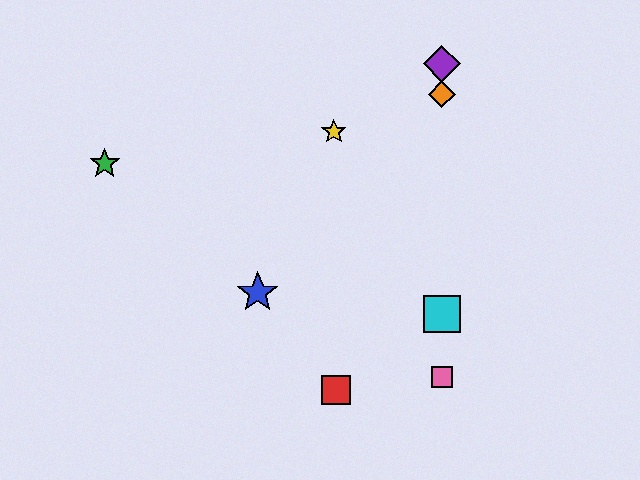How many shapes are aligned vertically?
4 shapes (the purple diamond, the orange diamond, the cyan square, the pink square) are aligned vertically.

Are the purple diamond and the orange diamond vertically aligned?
Yes, both are at x≈442.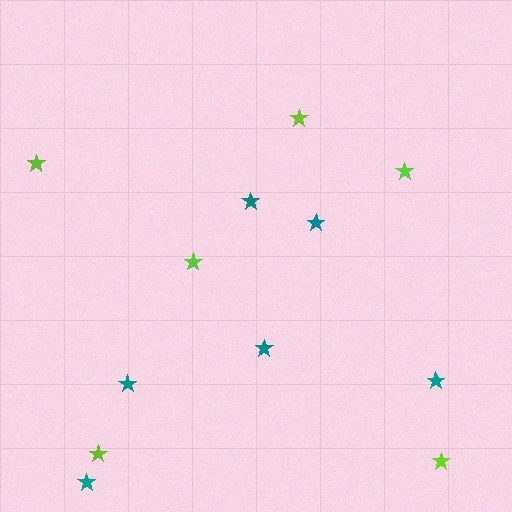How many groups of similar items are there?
There are 2 groups: one group of lime stars (6) and one group of teal stars (6).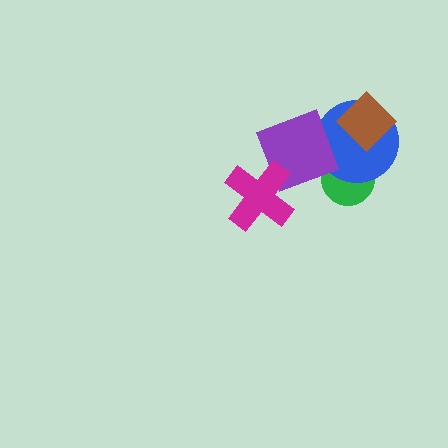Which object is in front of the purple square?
The magenta cross is in front of the purple square.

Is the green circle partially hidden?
Yes, it is partially covered by another shape.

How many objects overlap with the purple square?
2 objects overlap with the purple square.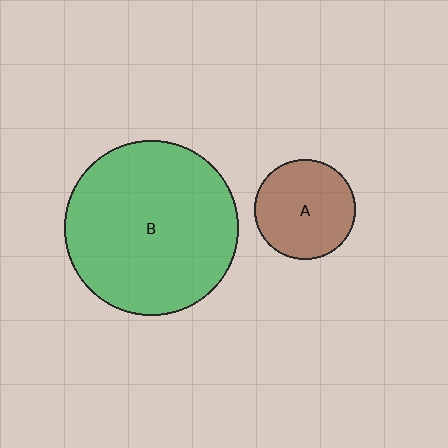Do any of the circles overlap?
No, none of the circles overlap.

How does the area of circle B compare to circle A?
Approximately 3.0 times.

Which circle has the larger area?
Circle B (green).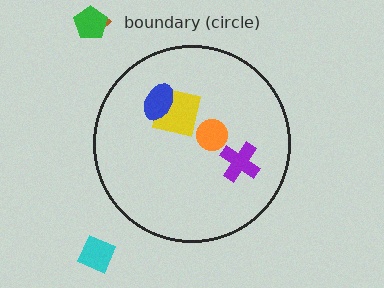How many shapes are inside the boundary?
4 inside, 3 outside.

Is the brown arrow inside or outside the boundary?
Outside.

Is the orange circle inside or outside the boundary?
Inside.